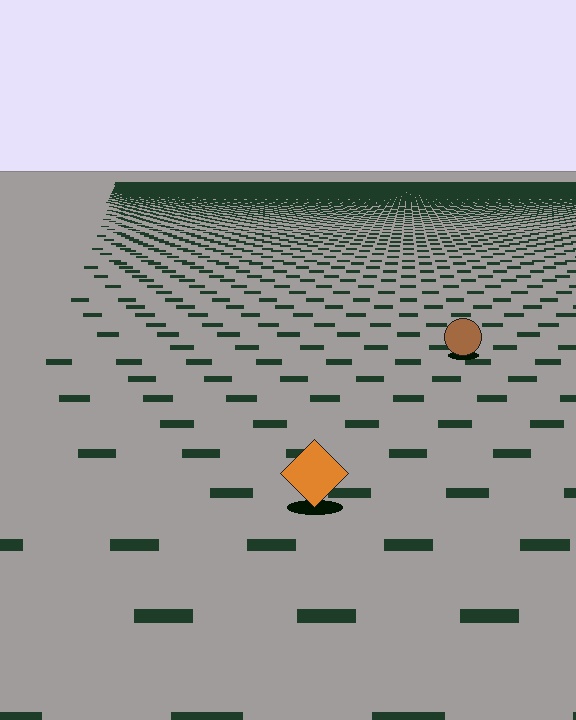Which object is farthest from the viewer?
The brown circle is farthest from the viewer. It appears smaller and the ground texture around it is denser.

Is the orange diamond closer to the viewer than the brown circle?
Yes. The orange diamond is closer — you can tell from the texture gradient: the ground texture is coarser near it.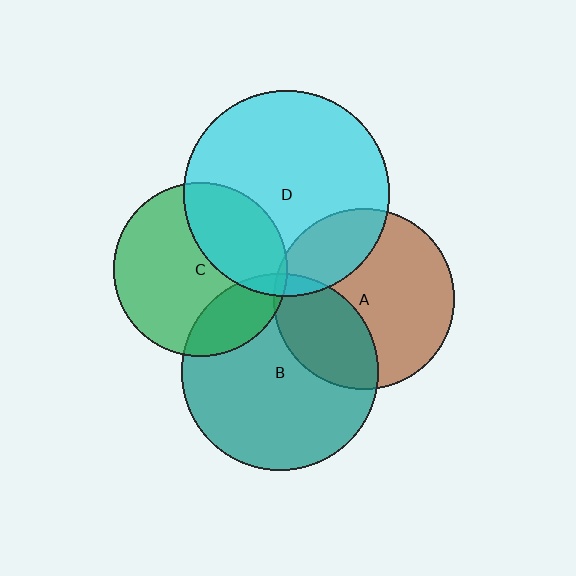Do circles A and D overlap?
Yes.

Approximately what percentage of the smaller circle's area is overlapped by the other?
Approximately 25%.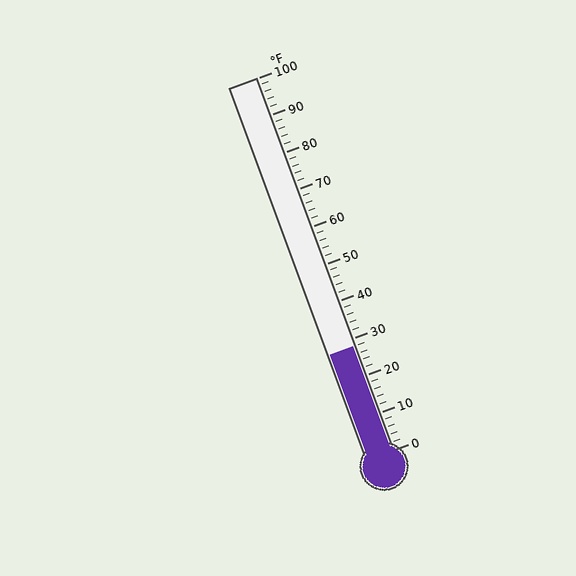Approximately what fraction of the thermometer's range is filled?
The thermometer is filled to approximately 30% of its range.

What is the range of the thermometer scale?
The thermometer scale ranges from 0°F to 100°F.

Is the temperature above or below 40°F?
The temperature is below 40°F.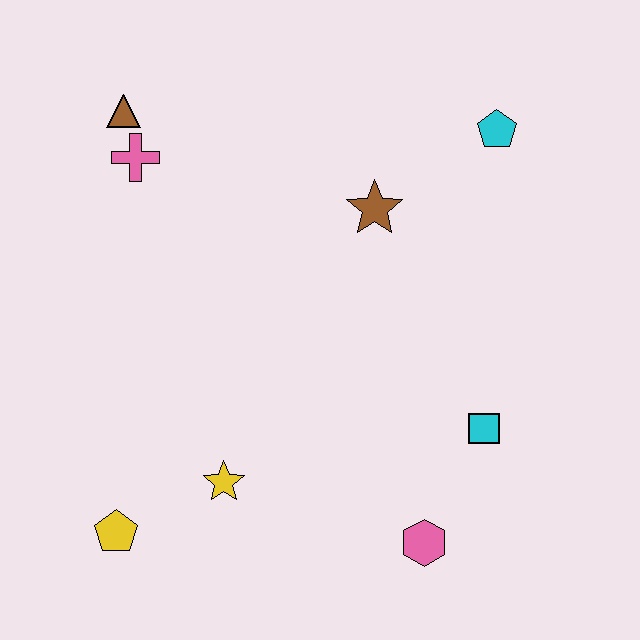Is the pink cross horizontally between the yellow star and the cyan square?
No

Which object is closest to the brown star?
The cyan pentagon is closest to the brown star.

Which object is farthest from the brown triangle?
The pink hexagon is farthest from the brown triangle.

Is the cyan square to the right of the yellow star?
Yes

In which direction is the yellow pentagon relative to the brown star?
The yellow pentagon is below the brown star.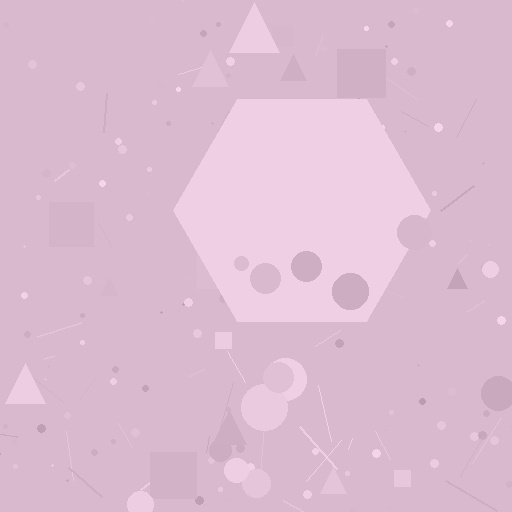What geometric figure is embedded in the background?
A hexagon is embedded in the background.